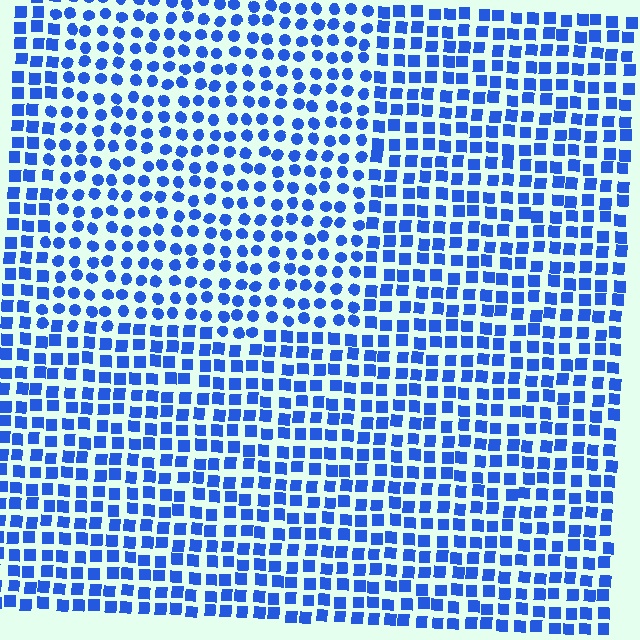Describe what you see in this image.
The image is filled with small blue elements arranged in a uniform grid. A rectangle-shaped region contains circles, while the surrounding area contains squares. The boundary is defined purely by the change in element shape.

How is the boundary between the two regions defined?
The boundary is defined by a change in element shape: circles inside vs. squares outside. All elements share the same color and spacing.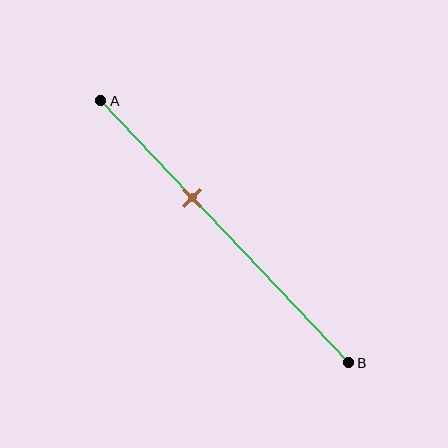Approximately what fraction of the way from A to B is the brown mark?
The brown mark is approximately 35% of the way from A to B.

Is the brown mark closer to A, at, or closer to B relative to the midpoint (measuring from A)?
The brown mark is closer to point A than the midpoint of segment AB.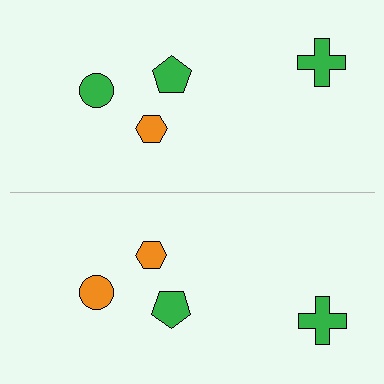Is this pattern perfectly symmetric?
No, the pattern is not perfectly symmetric. The orange circle on the bottom side breaks the symmetry — its mirror counterpart is green.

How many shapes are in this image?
There are 8 shapes in this image.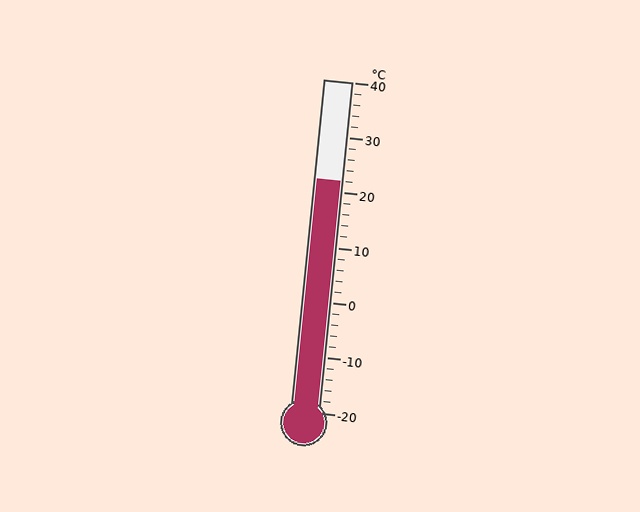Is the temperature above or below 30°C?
The temperature is below 30°C.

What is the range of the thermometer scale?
The thermometer scale ranges from -20°C to 40°C.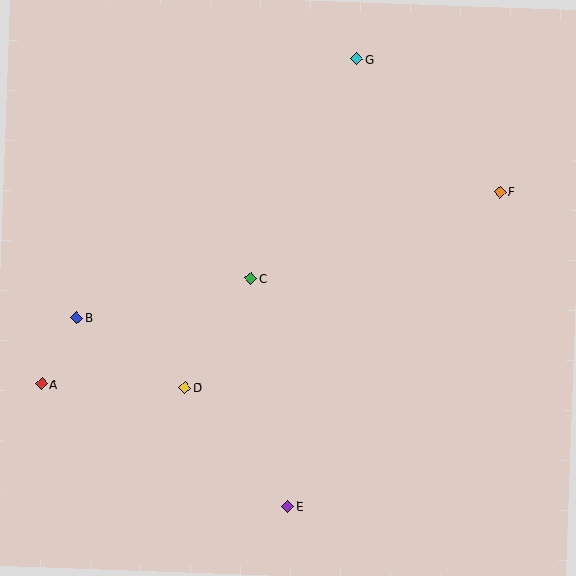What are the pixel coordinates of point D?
Point D is at (185, 388).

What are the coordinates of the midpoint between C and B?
The midpoint between C and B is at (164, 298).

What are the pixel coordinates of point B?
Point B is at (76, 318).